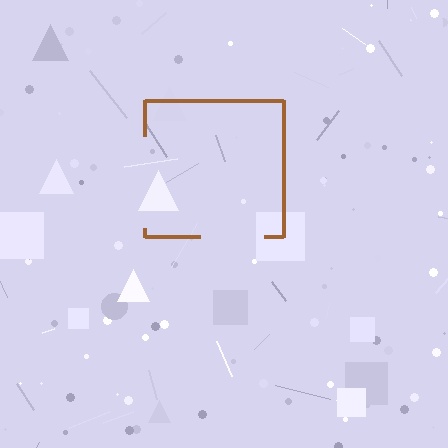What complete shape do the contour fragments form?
The contour fragments form a square.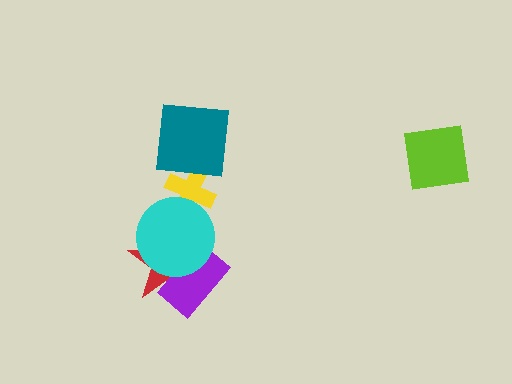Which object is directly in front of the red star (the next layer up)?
The purple rectangle is directly in front of the red star.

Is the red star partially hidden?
Yes, it is partially covered by another shape.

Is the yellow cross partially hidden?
Yes, it is partially covered by another shape.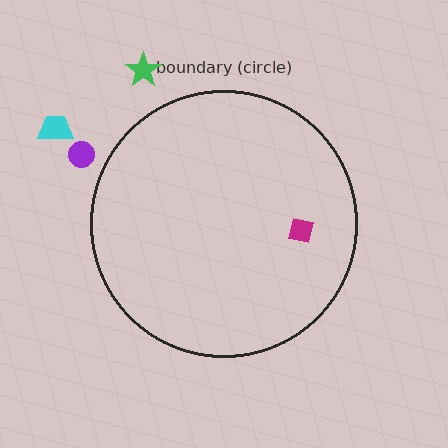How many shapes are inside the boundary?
1 inside, 3 outside.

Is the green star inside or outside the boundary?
Outside.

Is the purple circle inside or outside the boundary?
Outside.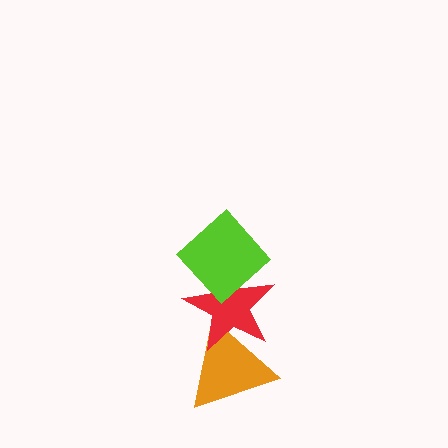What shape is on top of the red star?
The lime diamond is on top of the red star.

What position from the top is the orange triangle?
The orange triangle is 3rd from the top.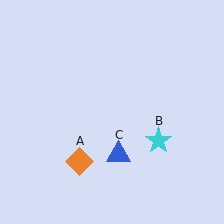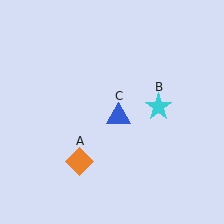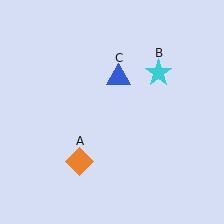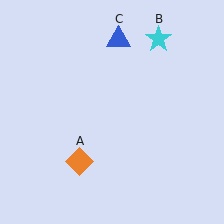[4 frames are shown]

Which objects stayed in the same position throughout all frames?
Orange diamond (object A) remained stationary.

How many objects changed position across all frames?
2 objects changed position: cyan star (object B), blue triangle (object C).